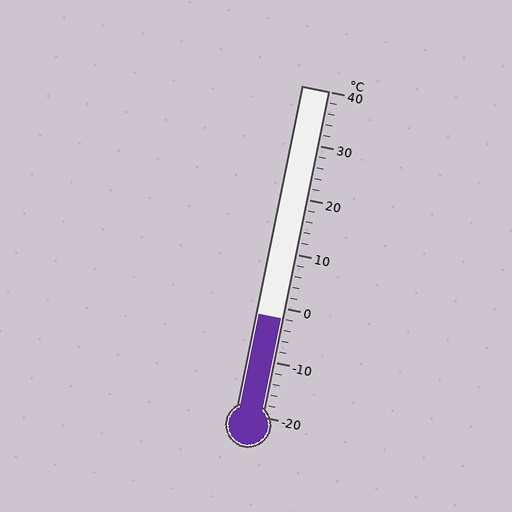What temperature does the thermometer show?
The thermometer shows approximately -2°C.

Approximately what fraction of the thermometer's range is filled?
The thermometer is filled to approximately 30% of its range.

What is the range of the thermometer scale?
The thermometer scale ranges from -20°C to 40°C.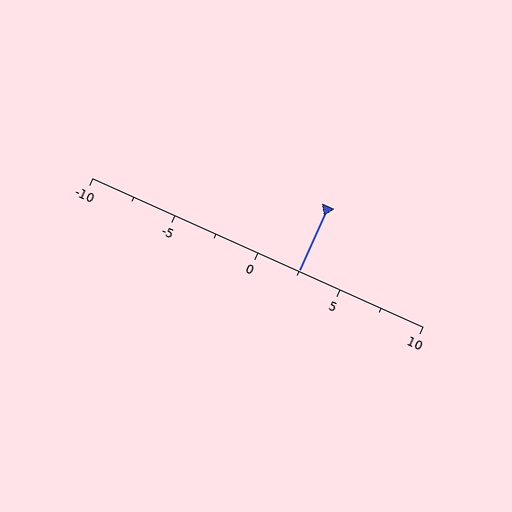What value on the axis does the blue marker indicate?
The marker indicates approximately 2.5.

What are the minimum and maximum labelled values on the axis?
The axis runs from -10 to 10.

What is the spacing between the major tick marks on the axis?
The major ticks are spaced 5 apart.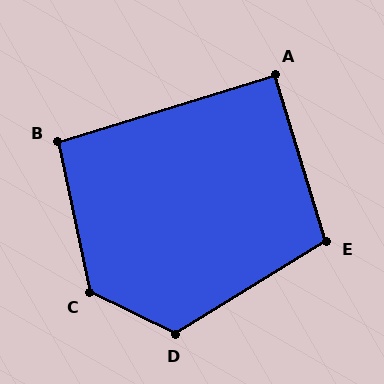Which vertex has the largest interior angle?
C, at approximately 128 degrees.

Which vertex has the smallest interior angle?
A, at approximately 90 degrees.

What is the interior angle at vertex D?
Approximately 122 degrees (obtuse).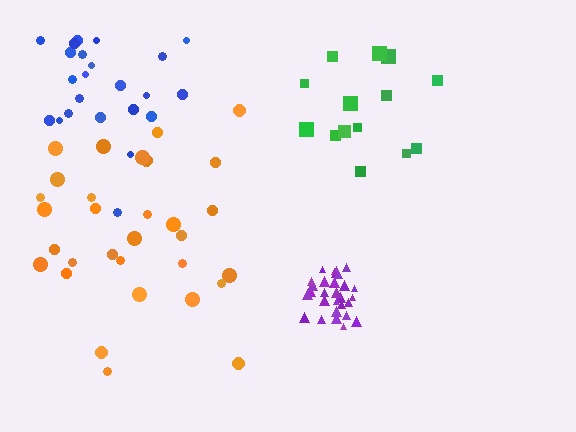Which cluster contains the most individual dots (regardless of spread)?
Orange (31).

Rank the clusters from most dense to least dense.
purple, green, blue, orange.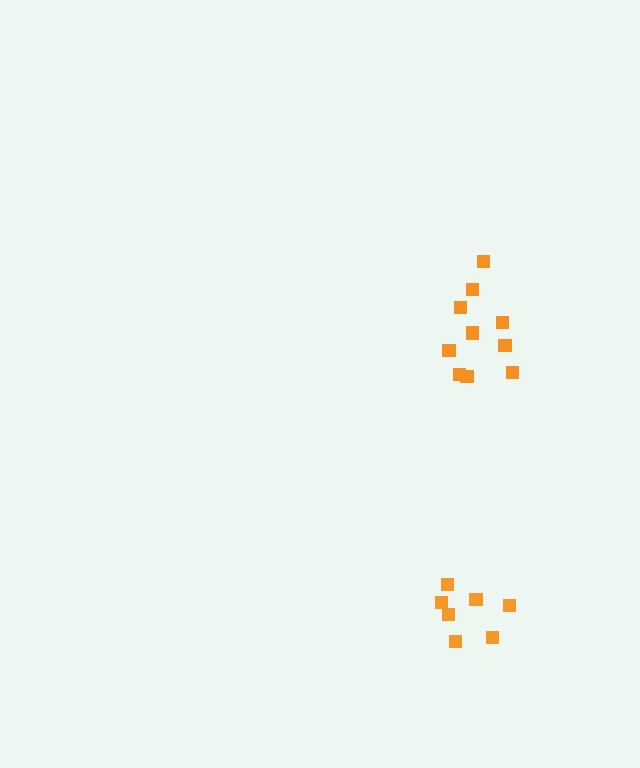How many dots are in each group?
Group 1: 10 dots, Group 2: 7 dots (17 total).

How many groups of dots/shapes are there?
There are 2 groups.